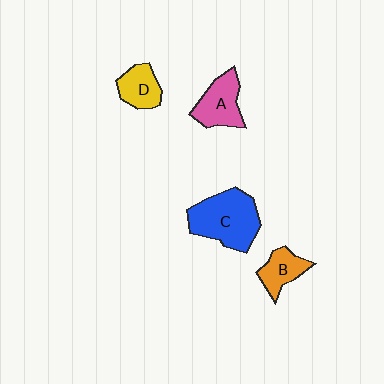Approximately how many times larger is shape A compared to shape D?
Approximately 1.3 times.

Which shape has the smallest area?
Shape B (orange).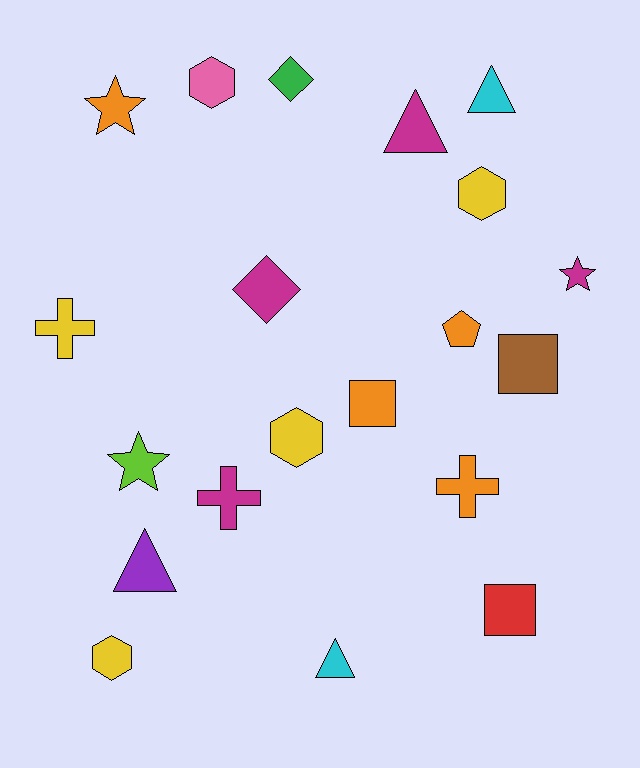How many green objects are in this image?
There is 1 green object.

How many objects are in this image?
There are 20 objects.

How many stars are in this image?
There are 3 stars.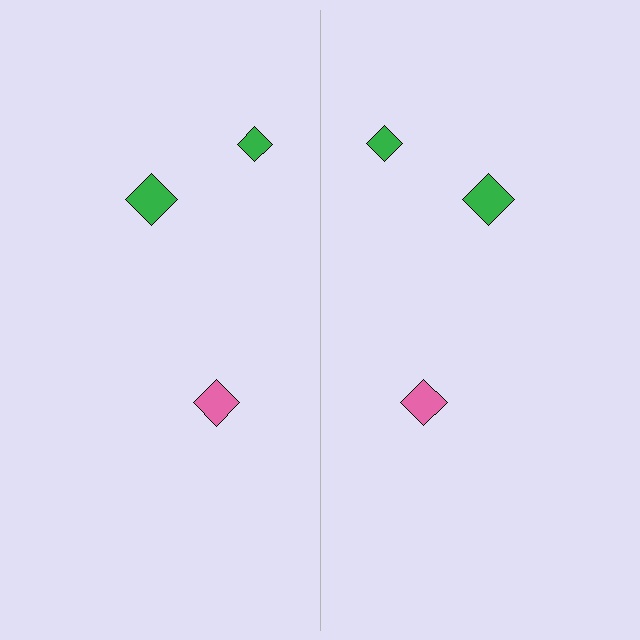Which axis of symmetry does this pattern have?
The pattern has a vertical axis of symmetry running through the center of the image.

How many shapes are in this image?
There are 6 shapes in this image.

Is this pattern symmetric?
Yes, this pattern has bilateral (reflection) symmetry.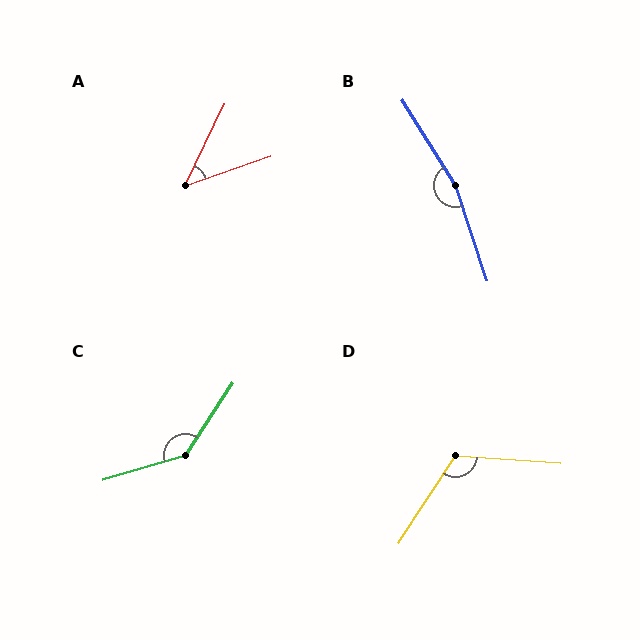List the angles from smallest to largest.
A (45°), D (119°), C (140°), B (166°).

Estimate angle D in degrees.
Approximately 119 degrees.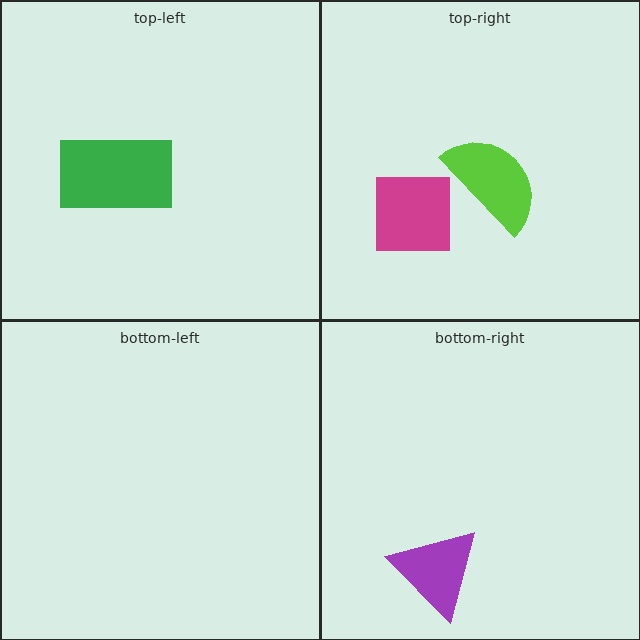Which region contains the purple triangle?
The bottom-right region.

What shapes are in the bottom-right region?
The purple triangle.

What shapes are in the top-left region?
The green rectangle.